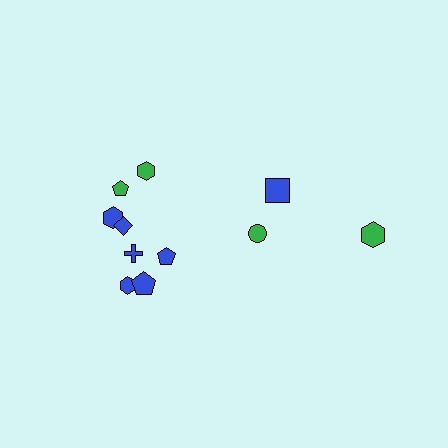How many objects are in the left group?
There are 8 objects.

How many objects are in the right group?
There are 3 objects.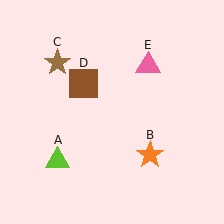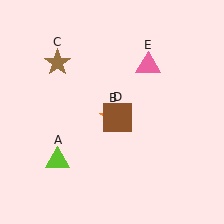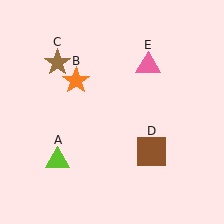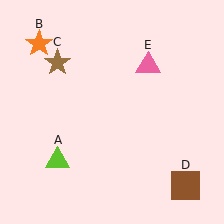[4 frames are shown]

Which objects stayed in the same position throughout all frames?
Lime triangle (object A) and brown star (object C) and pink triangle (object E) remained stationary.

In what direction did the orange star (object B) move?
The orange star (object B) moved up and to the left.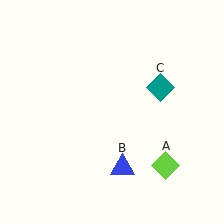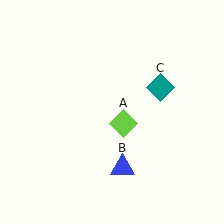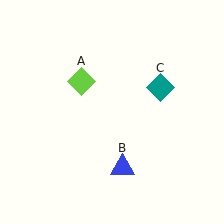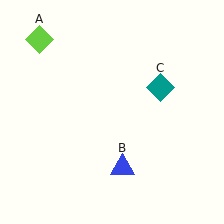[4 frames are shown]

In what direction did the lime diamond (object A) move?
The lime diamond (object A) moved up and to the left.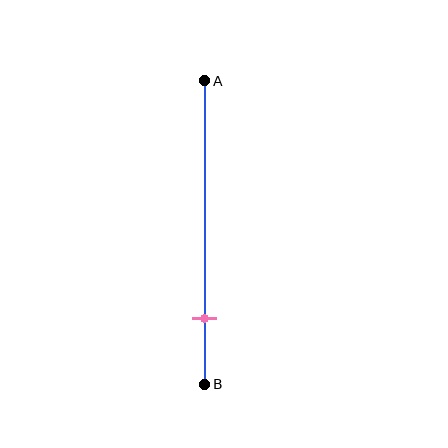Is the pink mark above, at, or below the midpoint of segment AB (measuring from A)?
The pink mark is below the midpoint of segment AB.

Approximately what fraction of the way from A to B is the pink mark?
The pink mark is approximately 80% of the way from A to B.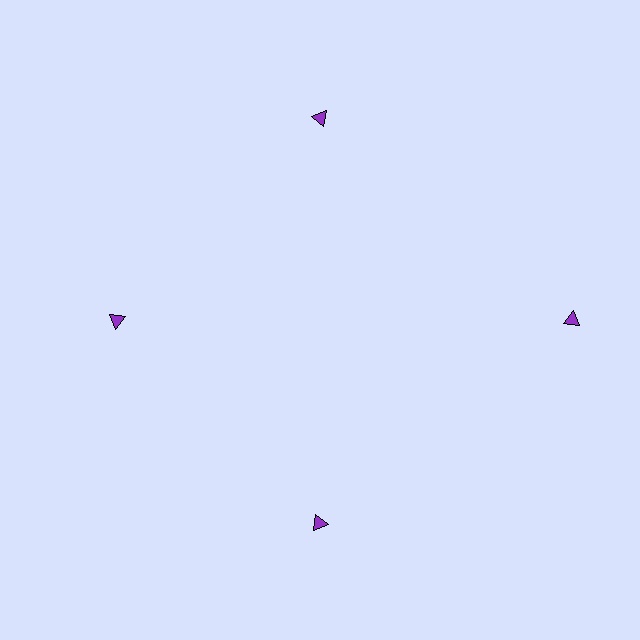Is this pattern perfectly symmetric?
No. The 4 purple triangles are arranged in a ring, but one element near the 3 o'clock position is pushed outward from the center, breaking the 4-fold rotational symmetry.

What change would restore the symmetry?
The symmetry would be restored by moving it inward, back onto the ring so that all 4 triangles sit at equal angles and equal distance from the center.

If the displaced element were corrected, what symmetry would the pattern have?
It would have 4-fold rotational symmetry — the pattern would map onto itself every 90 degrees.